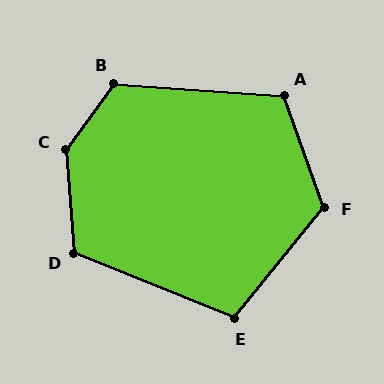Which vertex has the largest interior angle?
C, at approximately 139 degrees.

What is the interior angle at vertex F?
Approximately 121 degrees (obtuse).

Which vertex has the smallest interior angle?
E, at approximately 107 degrees.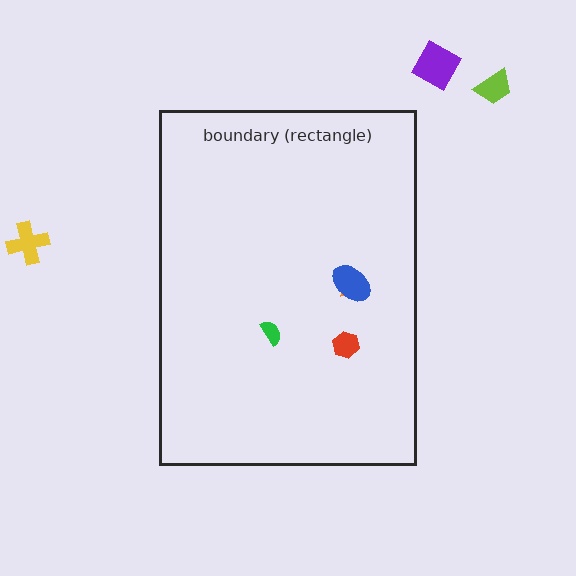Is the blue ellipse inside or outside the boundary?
Inside.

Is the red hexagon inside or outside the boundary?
Inside.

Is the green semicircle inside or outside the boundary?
Inside.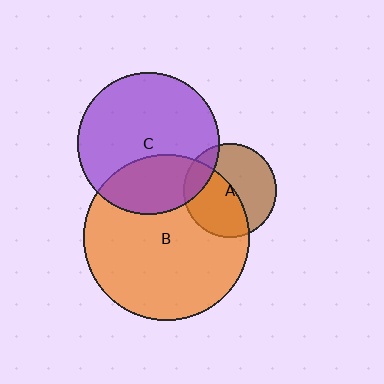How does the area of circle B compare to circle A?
Approximately 3.1 times.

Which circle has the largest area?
Circle B (orange).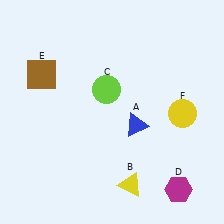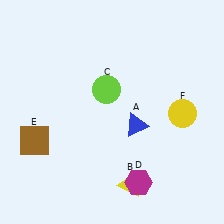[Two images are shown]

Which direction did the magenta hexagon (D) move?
The magenta hexagon (D) moved left.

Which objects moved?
The objects that moved are: the magenta hexagon (D), the brown square (E).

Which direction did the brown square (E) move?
The brown square (E) moved down.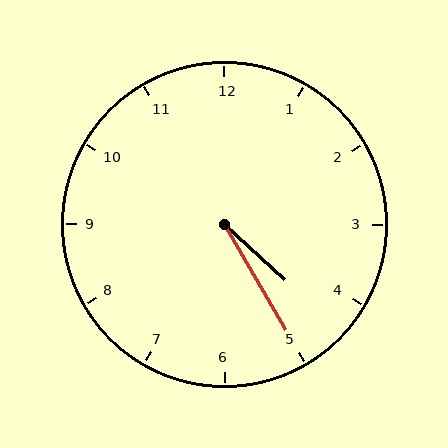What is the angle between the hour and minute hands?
Approximately 18 degrees.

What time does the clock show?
4:25.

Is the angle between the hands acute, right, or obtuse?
It is acute.